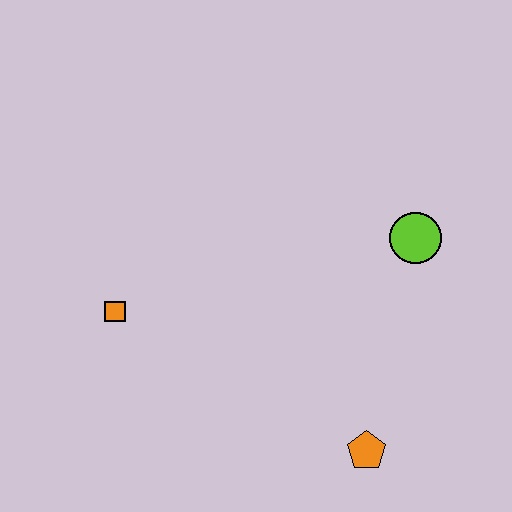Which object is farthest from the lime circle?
The orange square is farthest from the lime circle.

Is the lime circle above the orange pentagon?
Yes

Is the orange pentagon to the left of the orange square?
No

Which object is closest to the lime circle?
The orange pentagon is closest to the lime circle.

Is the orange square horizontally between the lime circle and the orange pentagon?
No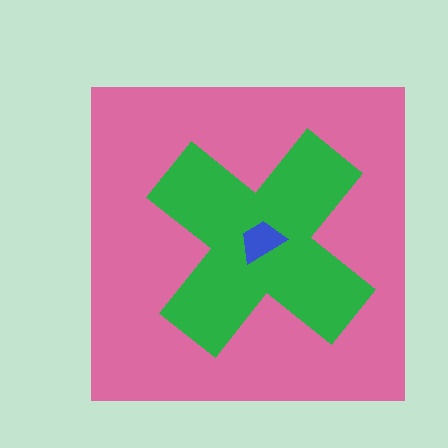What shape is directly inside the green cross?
The blue trapezoid.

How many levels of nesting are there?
3.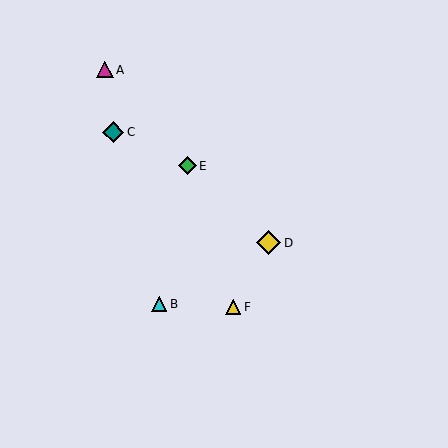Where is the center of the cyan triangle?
The center of the cyan triangle is at (159, 304).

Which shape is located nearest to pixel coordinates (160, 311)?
The cyan triangle (labeled B) at (159, 304) is nearest to that location.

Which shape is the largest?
The yellow diamond (labeled D) is the largest.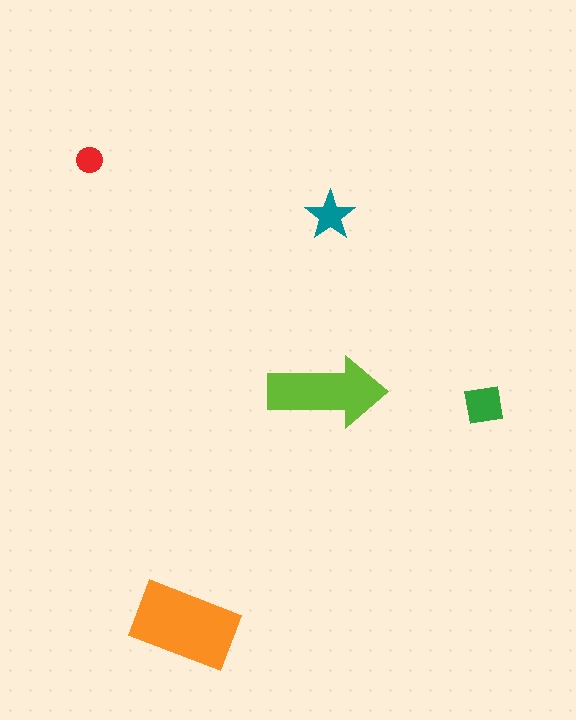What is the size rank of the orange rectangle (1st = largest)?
1st.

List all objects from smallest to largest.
The red circle, the teal star, the green square, the lime arrow, the orange rectangle.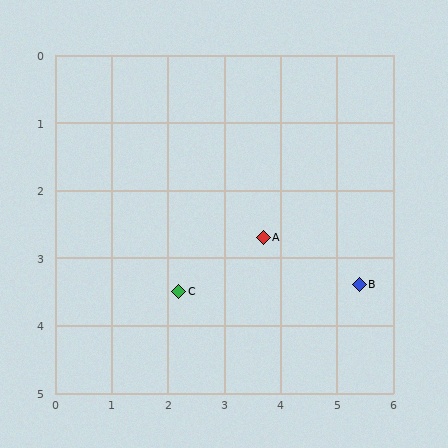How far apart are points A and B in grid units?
Points A and B are about 1.8 grid units apart.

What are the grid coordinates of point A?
Point A is at approximately (3.7, 2.7).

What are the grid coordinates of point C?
Point C is at approximately (2.2, 3.5).